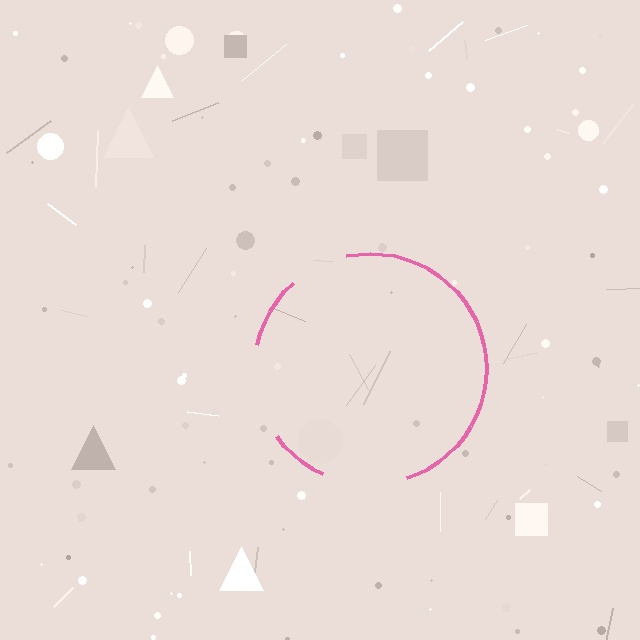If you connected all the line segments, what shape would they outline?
They would outline a circle.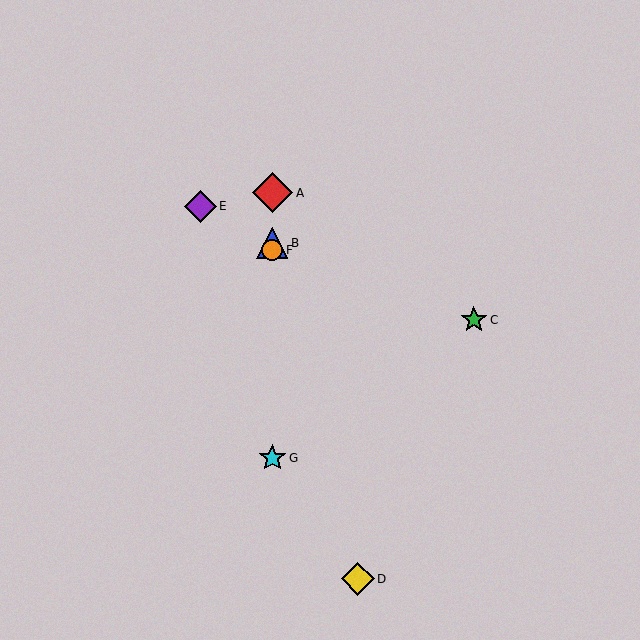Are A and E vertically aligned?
No, A is at x≈272 and E is at x≈201.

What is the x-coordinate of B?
Object B is at x≈272.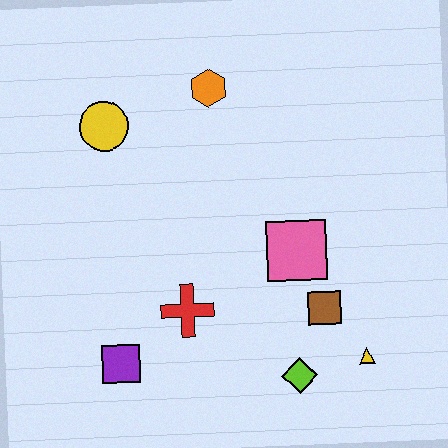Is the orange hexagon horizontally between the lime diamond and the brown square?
No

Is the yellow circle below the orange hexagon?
Yes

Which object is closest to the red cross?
The purple square is closest to the red cross.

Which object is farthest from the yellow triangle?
The yellow circle is farthest from the yellow triangle.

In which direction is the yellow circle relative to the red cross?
The yellow circle is above the red cross.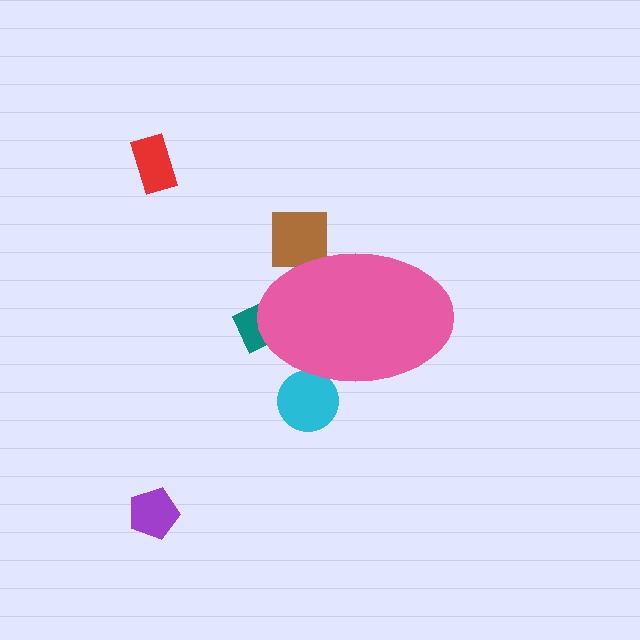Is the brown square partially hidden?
Yes, the brown square is partially hidden behind the pink ellipse.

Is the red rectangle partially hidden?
No, the red rectangle is fully visible.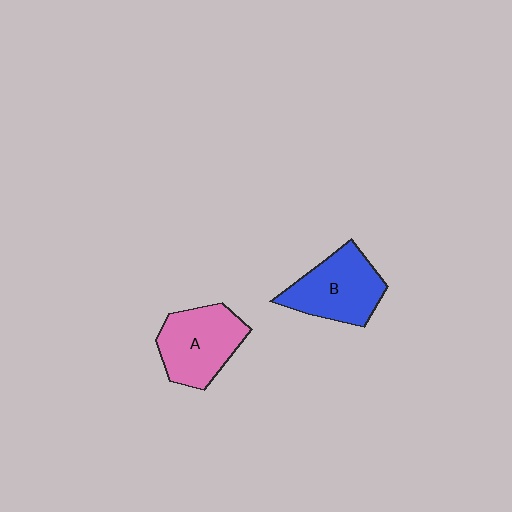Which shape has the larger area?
Shape B (blue).